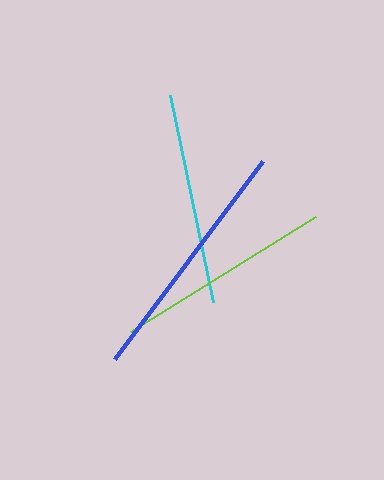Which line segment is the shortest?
The cyan line is the shortest at approximately 211 pixels.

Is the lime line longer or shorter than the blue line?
The blue line is longer than the lime line.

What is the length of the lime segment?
The lime segment is approximately 218 pixels long.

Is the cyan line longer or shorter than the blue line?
The blue line is longer than the cyan line.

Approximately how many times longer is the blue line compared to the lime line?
The blue line is approximately 1.1 times the length of the lime line.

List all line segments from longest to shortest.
From longest to shortest: blue, lime, cyan.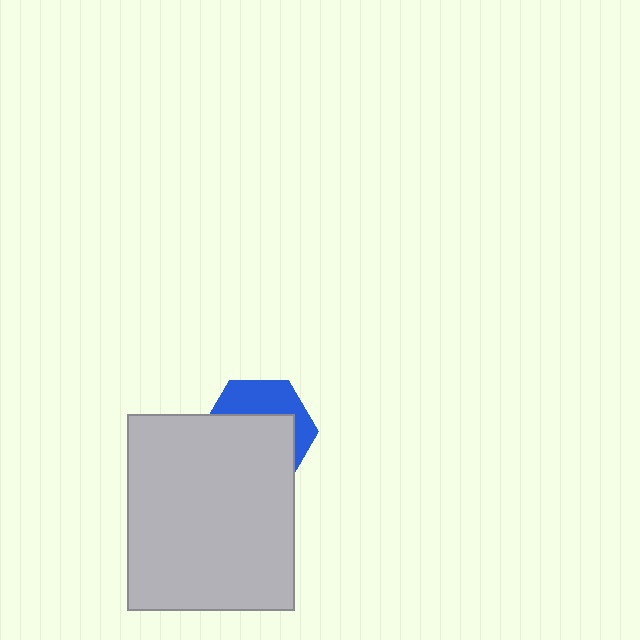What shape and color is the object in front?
The object in front is a light gray rectangle.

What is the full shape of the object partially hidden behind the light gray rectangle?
The partially hidden object is a blue hexagon.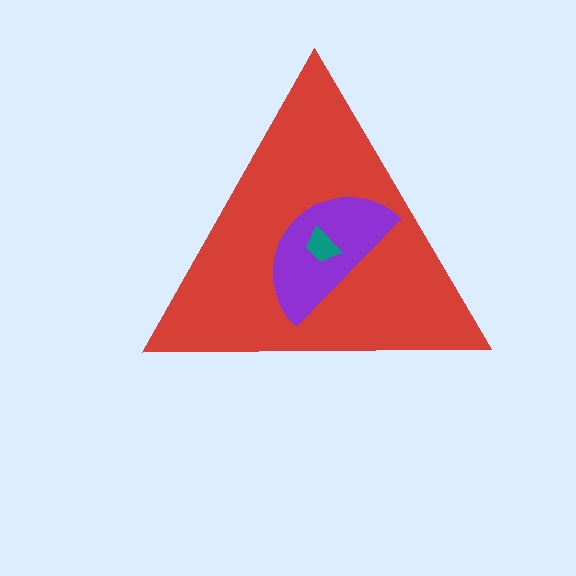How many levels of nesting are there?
3.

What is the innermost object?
The teal trapezoid.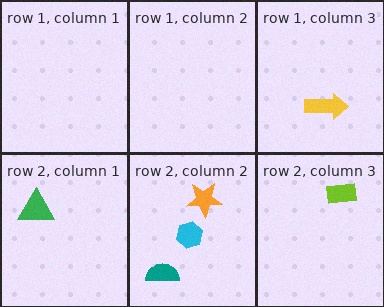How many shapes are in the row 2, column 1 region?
1.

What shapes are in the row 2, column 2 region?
The orange star, the cyan hexagon, the teal semicircle.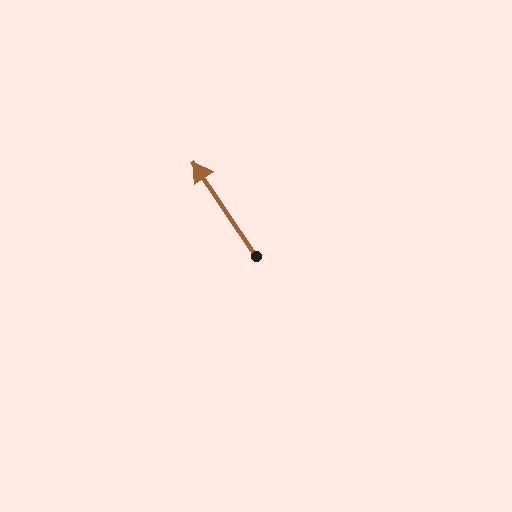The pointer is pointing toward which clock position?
Roughly 11 o'clock.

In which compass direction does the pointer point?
Northwest.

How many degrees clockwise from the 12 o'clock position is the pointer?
Approximately 326 degrees.